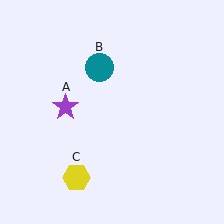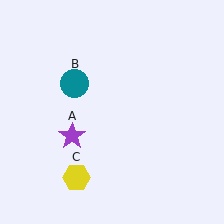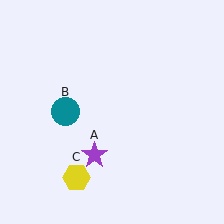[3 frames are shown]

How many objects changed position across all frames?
2 objects changed position: purple star (object A), teal circle (object B).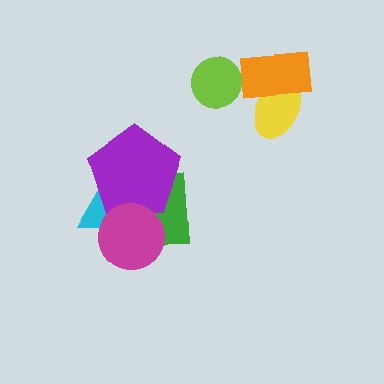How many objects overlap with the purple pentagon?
3 objects overlap with the purple pentagon.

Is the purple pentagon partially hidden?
Yes, it is partially covered by another shape.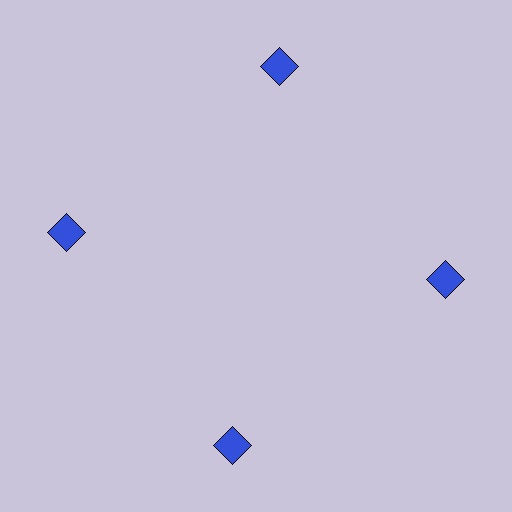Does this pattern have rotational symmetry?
Yes, this pattern has 4-fold rotational symmetry. It looks the same after rotating 90 degrees around the center.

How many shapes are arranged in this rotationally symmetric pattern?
There are 4 shapes, arranged in 4 groups of 1.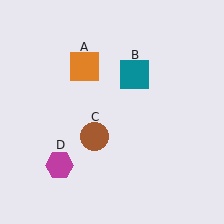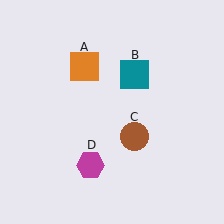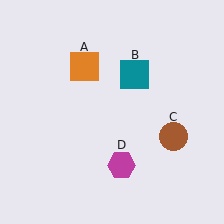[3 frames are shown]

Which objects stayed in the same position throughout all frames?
Orange square (object A) and teal square (object B) remained stationary.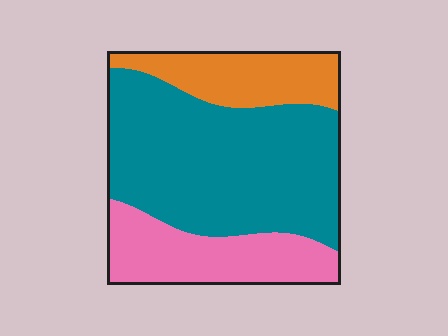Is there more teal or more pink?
Teal.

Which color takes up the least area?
Orange, at roughly 20%.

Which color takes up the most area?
Teal, at roughly 55%.